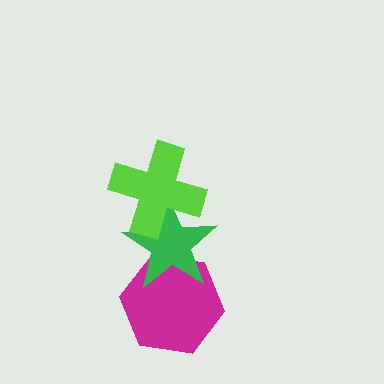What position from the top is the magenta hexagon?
The magenta hexagon is 3rd from the top.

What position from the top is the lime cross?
The lime cross is 1st from the top.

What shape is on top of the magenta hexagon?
The green star is on top of the magenta hexagon.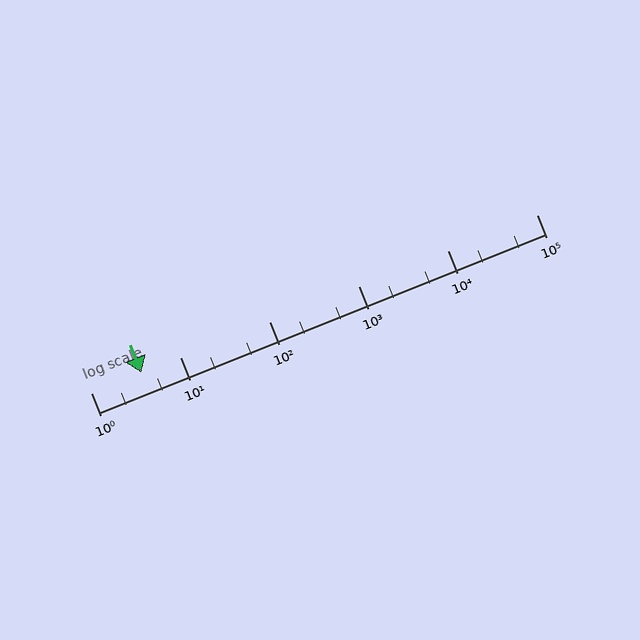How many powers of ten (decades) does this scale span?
The scale spans 5 decades, from 1 to 100000.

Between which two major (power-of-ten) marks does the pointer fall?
The pointer is between 1 and 10.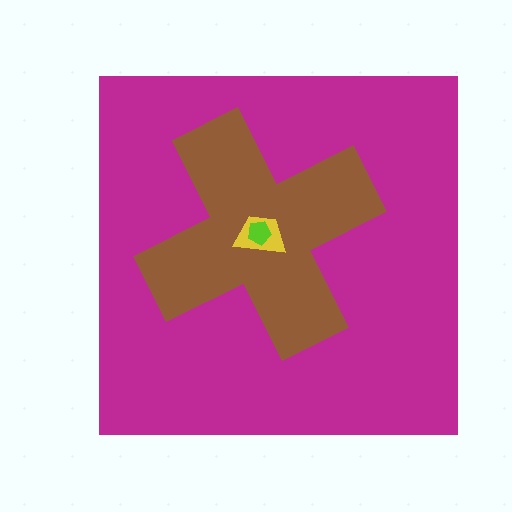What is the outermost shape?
The magenta square.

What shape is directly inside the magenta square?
The brown cross.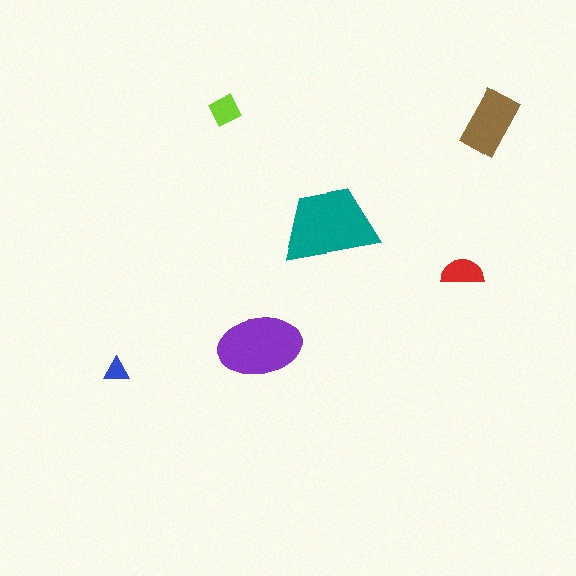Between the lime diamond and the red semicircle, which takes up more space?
The red semicircle.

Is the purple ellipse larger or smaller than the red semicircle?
Larger.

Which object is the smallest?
The blue triangle.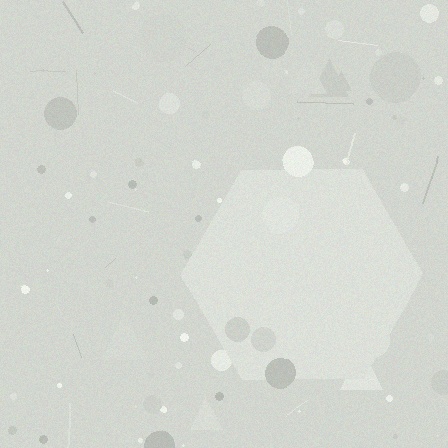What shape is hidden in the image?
A hexagon is hidden in the image.